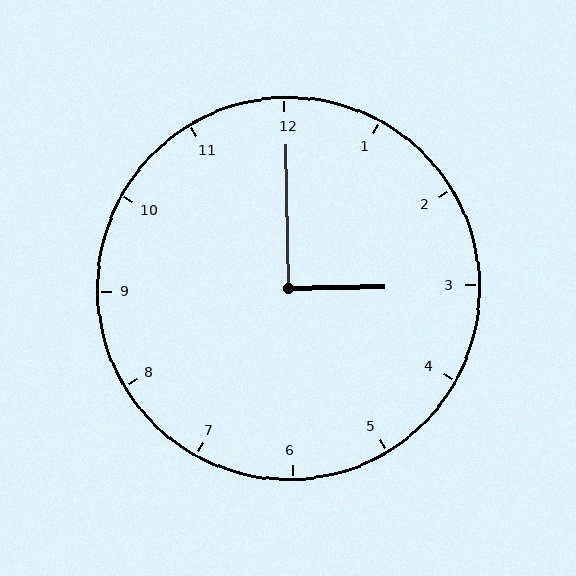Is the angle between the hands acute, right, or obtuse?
It is right.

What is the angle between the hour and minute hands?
Approximately 90 degrees.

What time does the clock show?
3:00.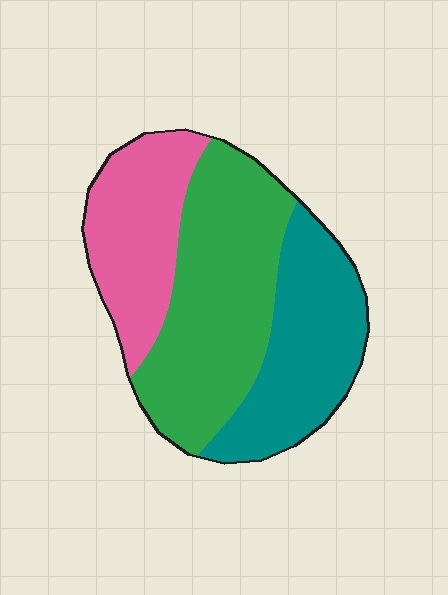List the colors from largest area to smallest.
From largest to smallest: green, teal, pink.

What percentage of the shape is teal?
Teal takes up about one third (1/3) of the shape.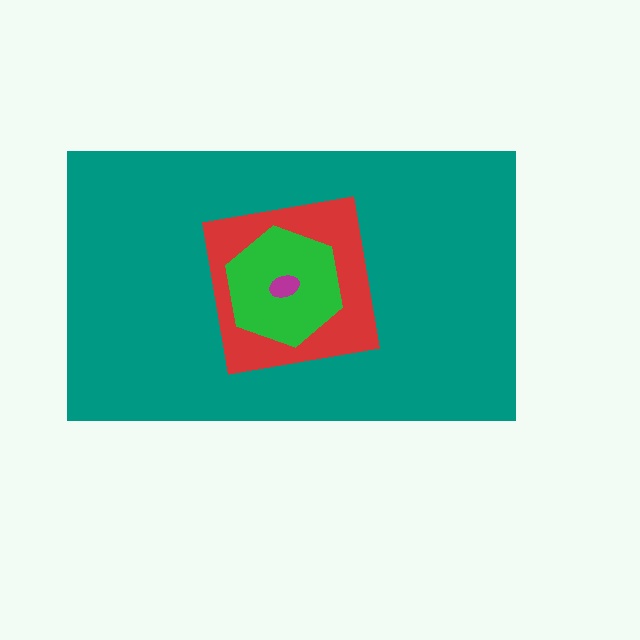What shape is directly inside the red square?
The green hexagon.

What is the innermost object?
The magenta ellipse.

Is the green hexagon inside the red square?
Yes.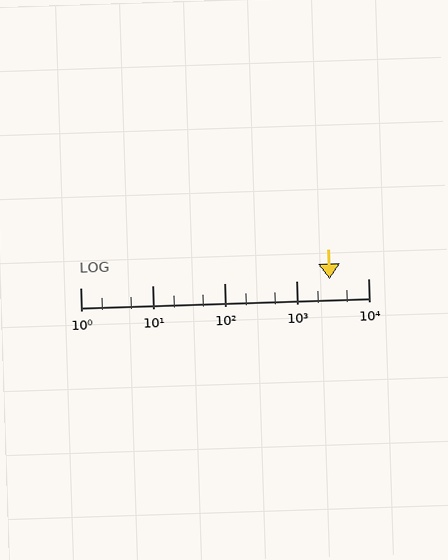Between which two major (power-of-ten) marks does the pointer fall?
The pointer is between 1000 and 10000.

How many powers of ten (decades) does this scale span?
The scale spans 4 decades, from 1 to 10000.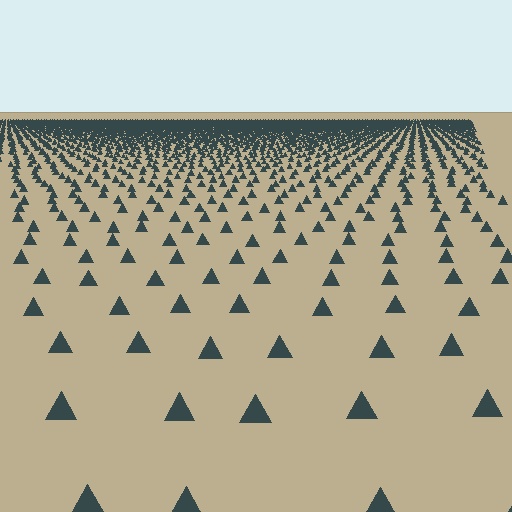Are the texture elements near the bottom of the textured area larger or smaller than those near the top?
Larger. Near the bottom, elements are closer to the viewer and appear at a bigger on-screen size.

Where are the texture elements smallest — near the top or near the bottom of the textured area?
Near the top.